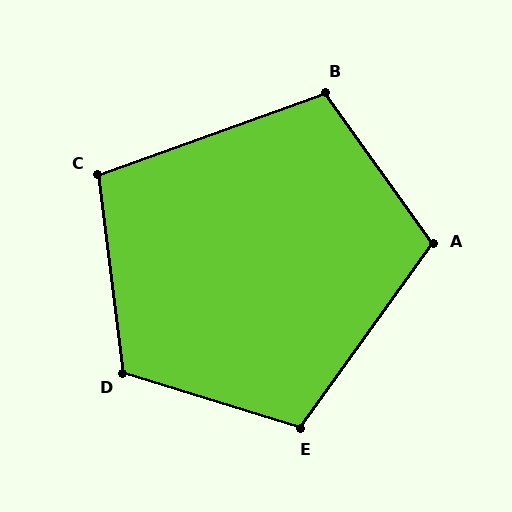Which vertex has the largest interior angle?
D, at approximately 114 degrees.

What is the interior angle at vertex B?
Approximately 106 degrees (obtuse).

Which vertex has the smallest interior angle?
C, at approximately 103 degrees.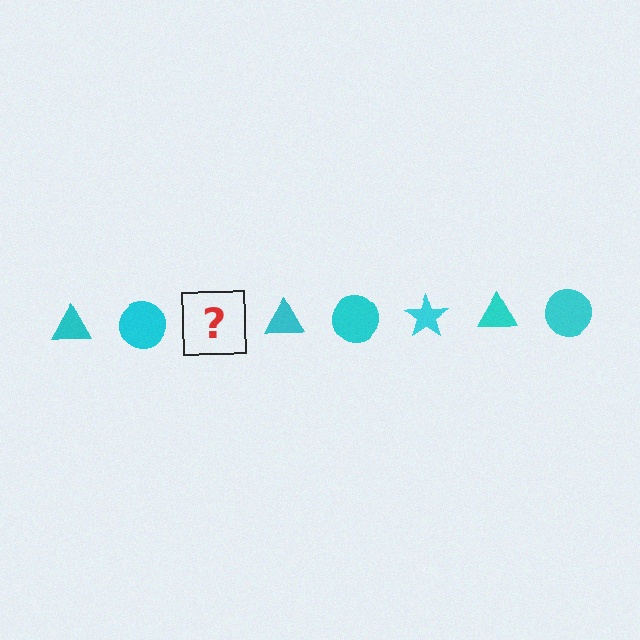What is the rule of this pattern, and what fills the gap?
The rule is that the pattern cycles through triangle, circle, star shapes in cyan. The gap should be filled with a cyan star.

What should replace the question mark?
The question mark should be replaced with a cyan star.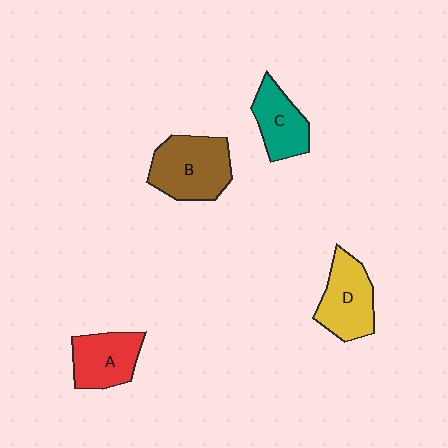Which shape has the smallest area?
Shape C (teal).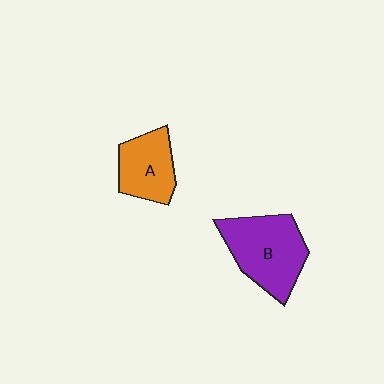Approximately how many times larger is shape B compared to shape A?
Approximately 1.5 times.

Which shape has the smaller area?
Shape A (orange).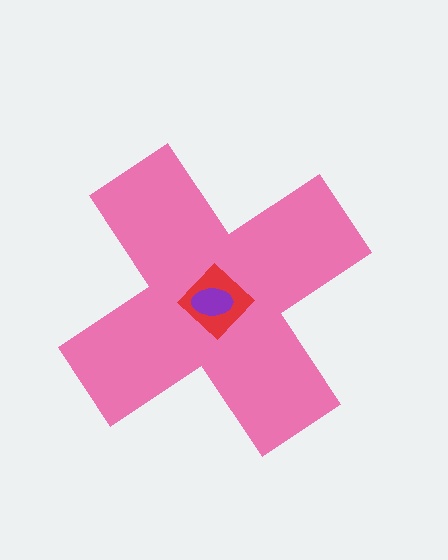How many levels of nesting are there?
3.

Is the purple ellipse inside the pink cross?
Yes.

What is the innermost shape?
The purple ellipse.